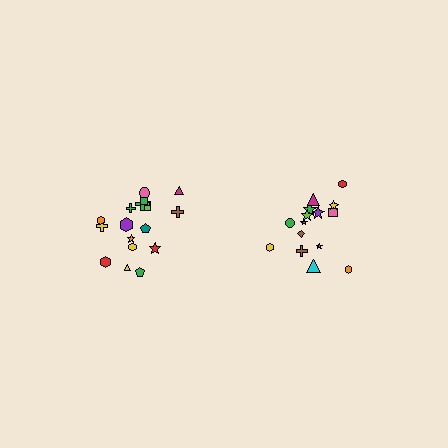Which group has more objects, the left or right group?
The left group.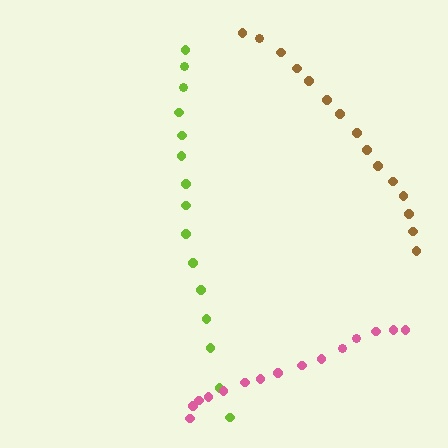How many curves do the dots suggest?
There are 3 distinct paths.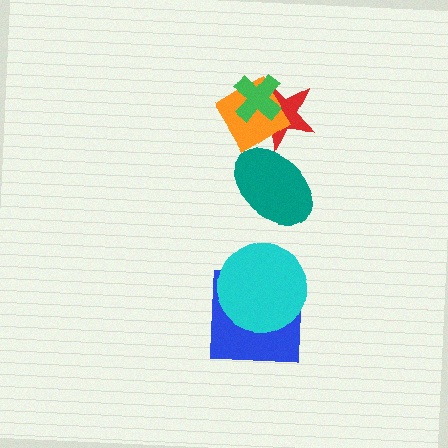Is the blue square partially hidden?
Yes, it is partially covered by another shape.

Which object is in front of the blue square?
The cyan circle is in front of the blue square.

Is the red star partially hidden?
Yes, it is partially covered by another shape.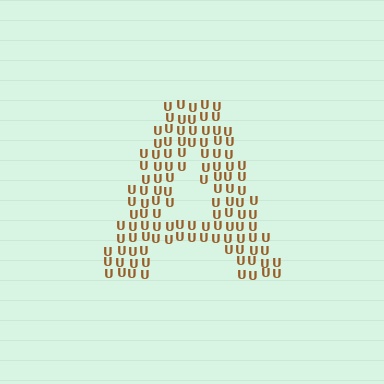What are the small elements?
The small elements are letter U's.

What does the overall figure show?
The overall figure shows the letter A.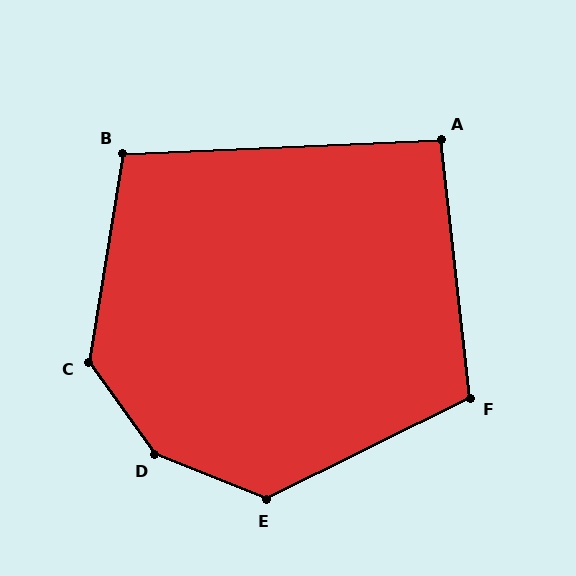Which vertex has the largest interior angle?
D, at approximately 148 degrees.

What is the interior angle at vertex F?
Approximately 110 degrees (obtuse).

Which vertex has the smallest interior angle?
A, at approximately 94 degrees.